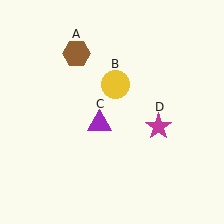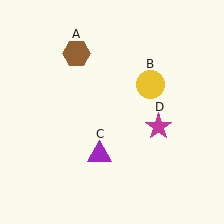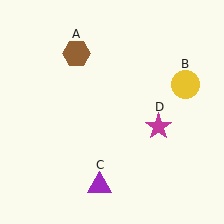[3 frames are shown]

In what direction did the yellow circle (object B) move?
The yellow circle (object B) moved right.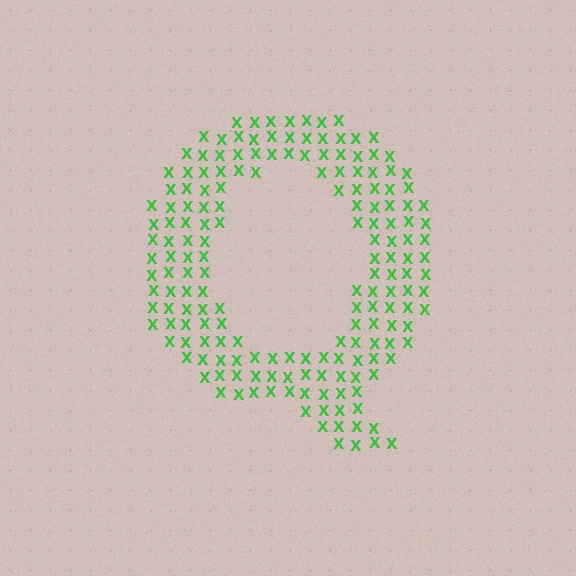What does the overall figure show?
The overall figure shows the letter Q.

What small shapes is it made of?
It is made of small letter X's.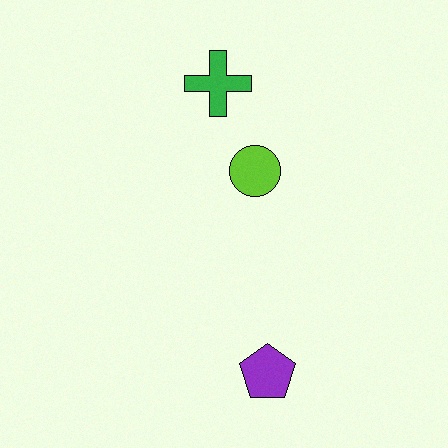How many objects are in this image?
There are 3 objects.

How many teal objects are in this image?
There are no teal objects.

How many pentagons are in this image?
There is 1 pentagon.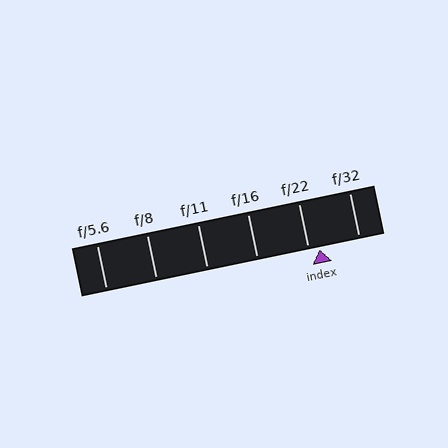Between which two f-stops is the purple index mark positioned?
The index mark is between f/22 and f/32.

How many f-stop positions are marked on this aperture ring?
There are 6 f-stop positions marked.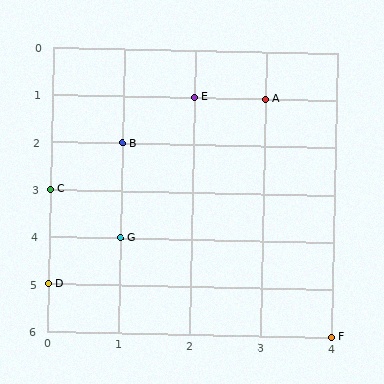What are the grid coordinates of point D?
Point D is at grid coordinates (0, 5).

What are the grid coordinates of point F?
Point F is at grid coordinates (4, 6).